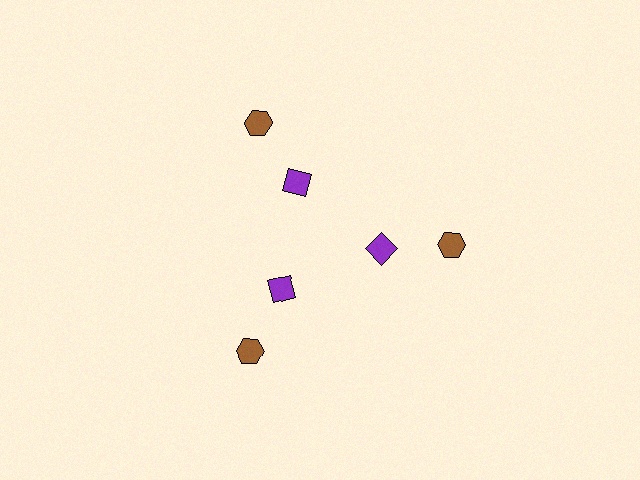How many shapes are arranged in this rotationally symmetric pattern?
There are 6 shapes, arranged in 3 groups of 2.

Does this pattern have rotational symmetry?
Yes, this pattern has 3-fold rotational symmetry. It looks the same after rotating 120 degrees around the center.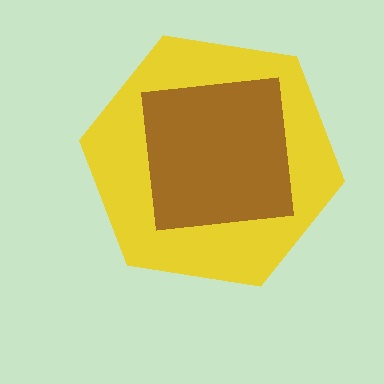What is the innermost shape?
The brown square.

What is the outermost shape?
The yellow hexagon.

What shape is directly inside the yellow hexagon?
The brown square.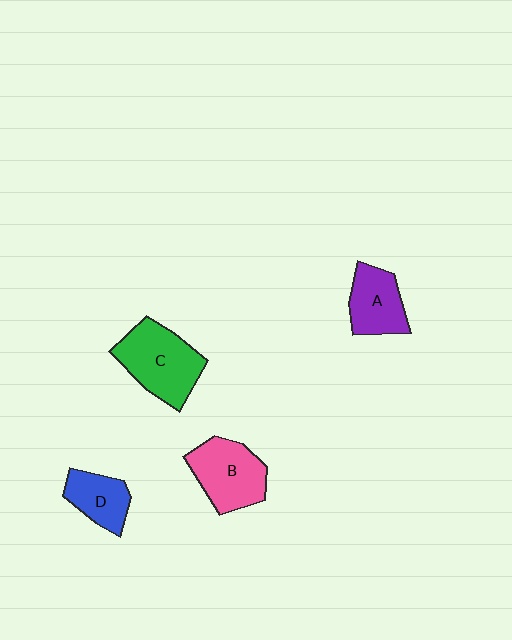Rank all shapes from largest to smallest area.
From largest to smallest: C (green), B (pink), A (purple), D (blue).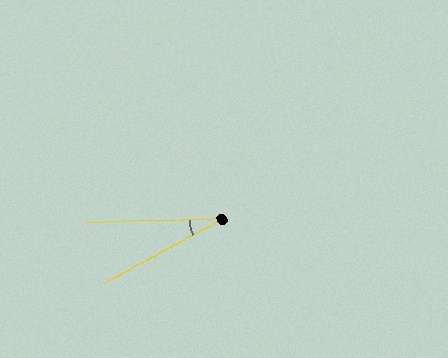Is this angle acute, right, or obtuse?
It is acute.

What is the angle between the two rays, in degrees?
Approximately 27 degrees.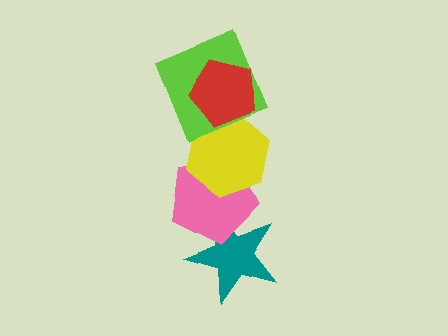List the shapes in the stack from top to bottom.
From top to bottom: the red pentagon, the lime square, the yellow hexagon, the pink pentagon, the teal star.